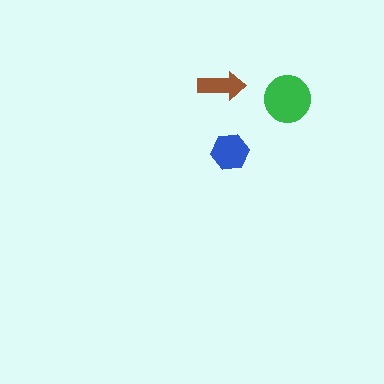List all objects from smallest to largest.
The brown arrow, the blue hexagon, the green circle.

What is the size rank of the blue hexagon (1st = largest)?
2nd.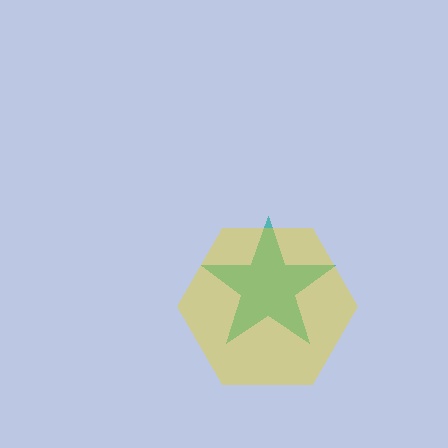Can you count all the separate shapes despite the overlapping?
Yes, there are 2 separate shapes.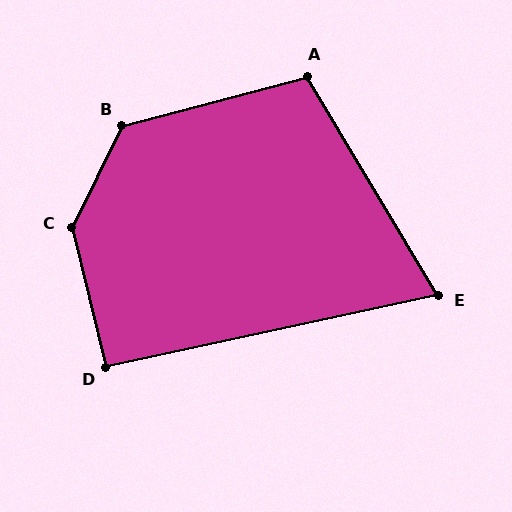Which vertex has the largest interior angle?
C, at approximately 140 degrees.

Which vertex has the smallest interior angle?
E, at approximately 71 degrees.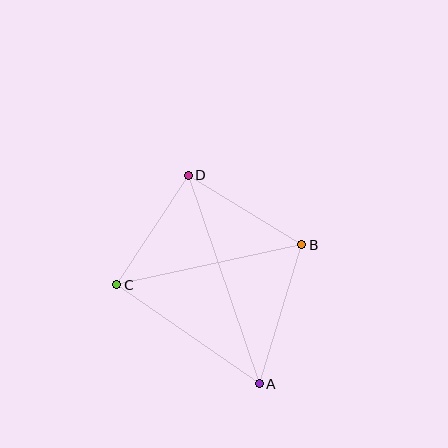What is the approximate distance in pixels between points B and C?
The distance between B and C is approximately 189 pixels.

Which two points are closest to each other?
Points C and D are closest to each other.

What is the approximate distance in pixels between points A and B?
The distance between A and B is approximately 146 pixels.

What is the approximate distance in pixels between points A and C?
The distance between A and C is approximately 173 pixels.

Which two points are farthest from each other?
Points A and D are farthest from each other.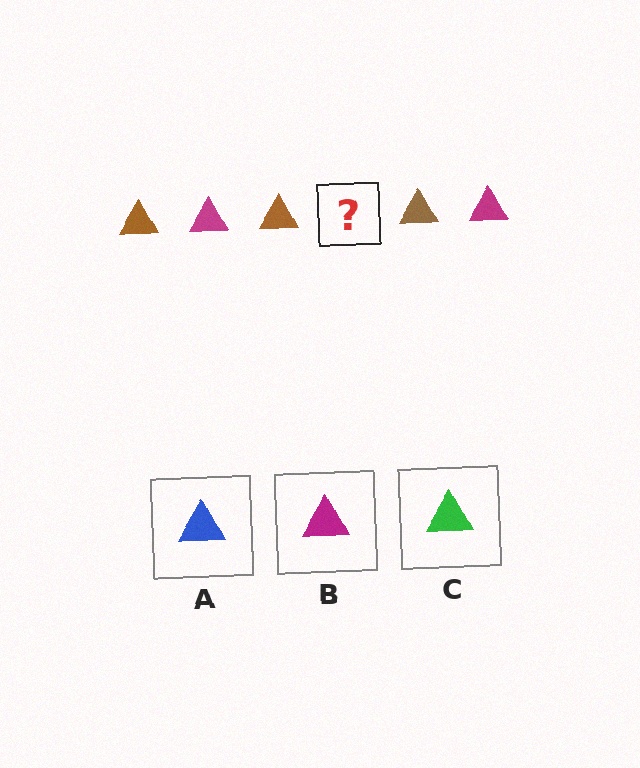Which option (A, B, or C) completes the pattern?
B.